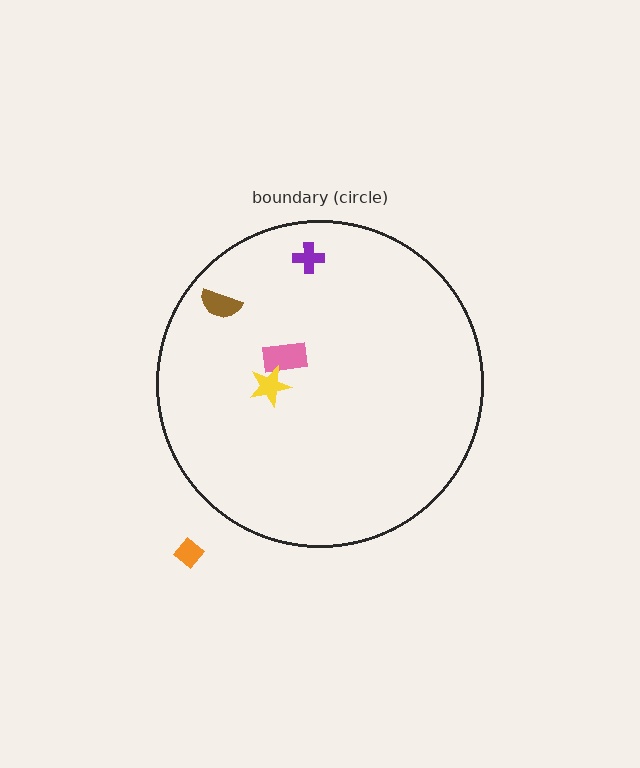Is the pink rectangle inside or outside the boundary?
Inside.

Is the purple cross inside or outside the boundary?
Inside.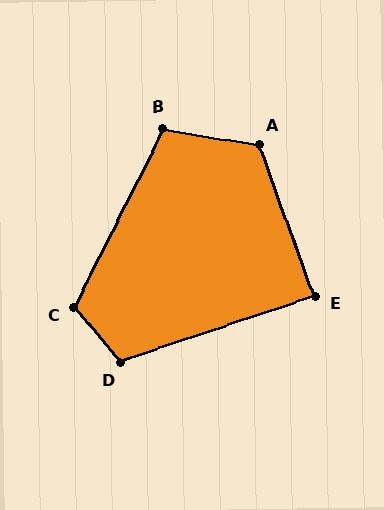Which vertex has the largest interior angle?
A, at approximately 119 degrees.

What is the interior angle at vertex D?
Approximately 111 degrees (obtuse).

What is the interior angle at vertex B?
Approximately 107 degrees (obtuse).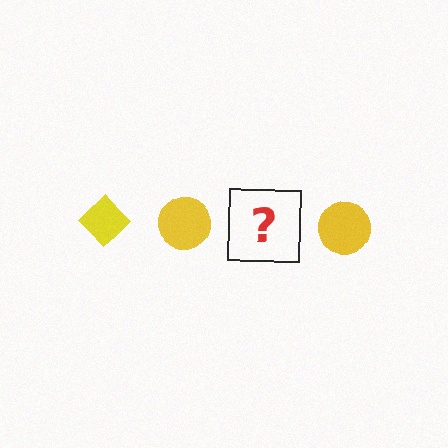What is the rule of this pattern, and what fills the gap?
The rule is that the pattern cycles through diamond, circle shapes in yellow. The gap should be filled with a yellow diamond.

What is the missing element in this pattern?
The missing element is a yellow diamond.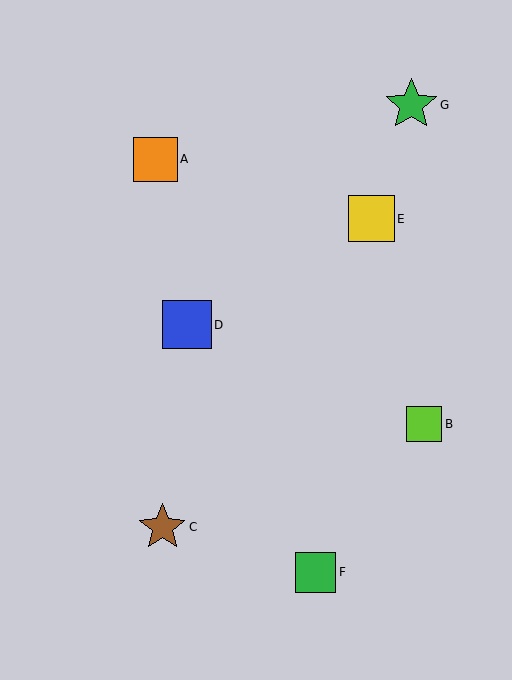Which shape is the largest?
The green star (labeled G) is the largest.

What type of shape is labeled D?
Shape D is a blue square.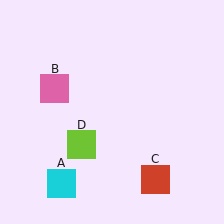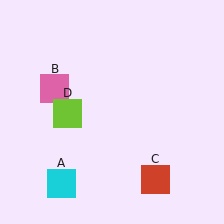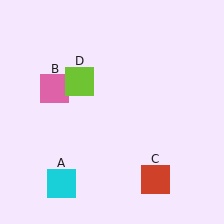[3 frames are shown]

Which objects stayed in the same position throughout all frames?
Cyan square (object A) and pink square (object B) and red square (object C) remained stationary.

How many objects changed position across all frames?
1 object changed position: lime square (object D).